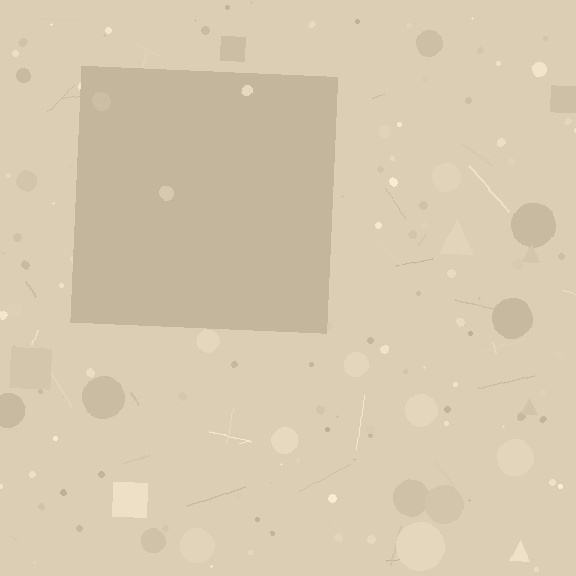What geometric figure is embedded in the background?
A square is embedded in the background.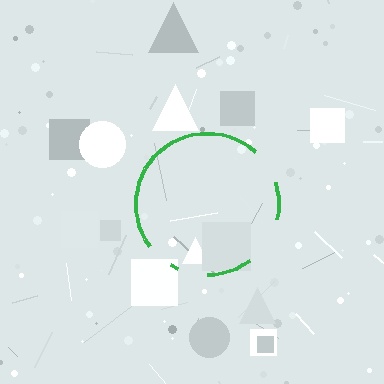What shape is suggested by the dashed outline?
The dashed outline suggests a circle.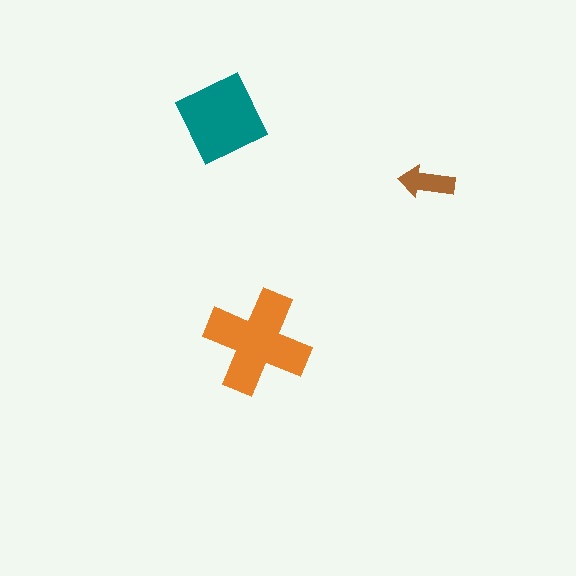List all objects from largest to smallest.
The orange cross, the teal diamond, the brown arrow.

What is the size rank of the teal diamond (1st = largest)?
2nd.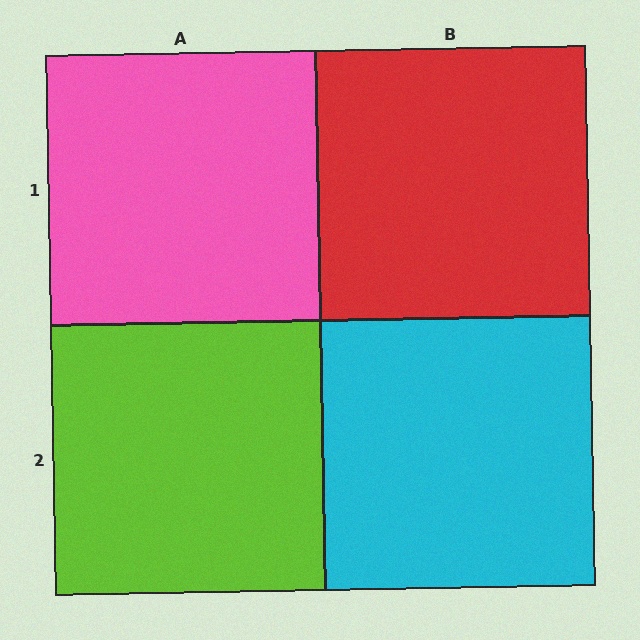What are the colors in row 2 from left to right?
Lime, cyan.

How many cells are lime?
1 cell is lime.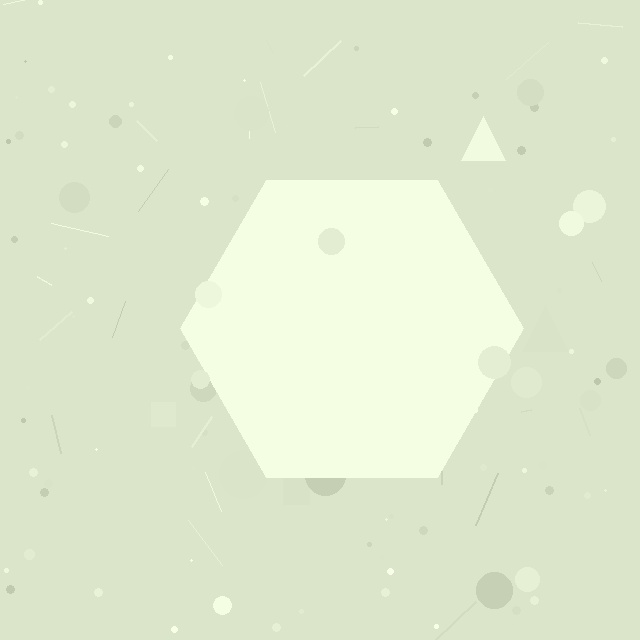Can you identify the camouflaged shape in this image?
The camouflaged shape is a hexagon.